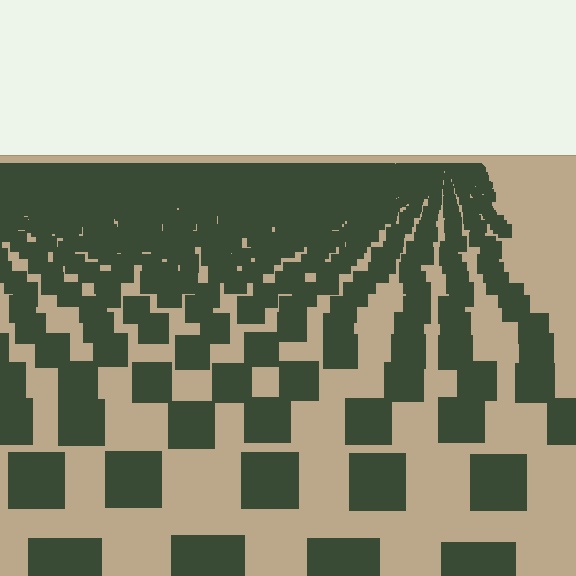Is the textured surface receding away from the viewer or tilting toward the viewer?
The surface is receding away from the viewer. Texture elements get smaller and denser toward the top.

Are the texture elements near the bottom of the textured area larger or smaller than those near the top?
Larger. Near the bottom, elements are closer to the viewer and appear at a bigger on-screen size.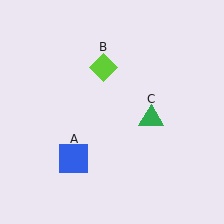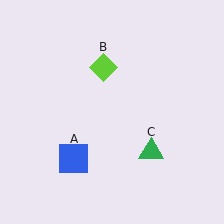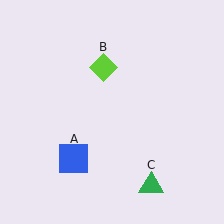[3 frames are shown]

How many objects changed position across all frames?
1 object changed position: green triangle (object C).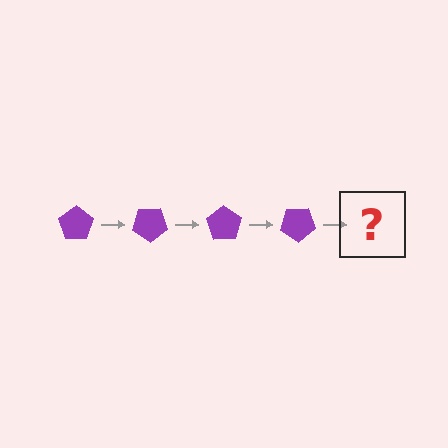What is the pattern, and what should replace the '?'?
The pattern is that the pentagon rotates 35 degrees each step. The '?' should be a purple pentagon rotated 140 degrees.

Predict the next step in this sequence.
The next step is a purple pentagon rotated 140 degrees.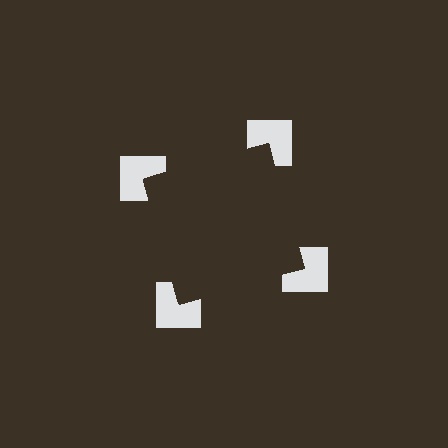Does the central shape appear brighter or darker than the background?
It typically appears slightly darker than the background, even though no actual brightness change is drawn.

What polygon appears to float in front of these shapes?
An illusory square — its edges are inferred from the aligned wedge cuts in the notched squares, not physically drawn.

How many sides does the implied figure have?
4 sides.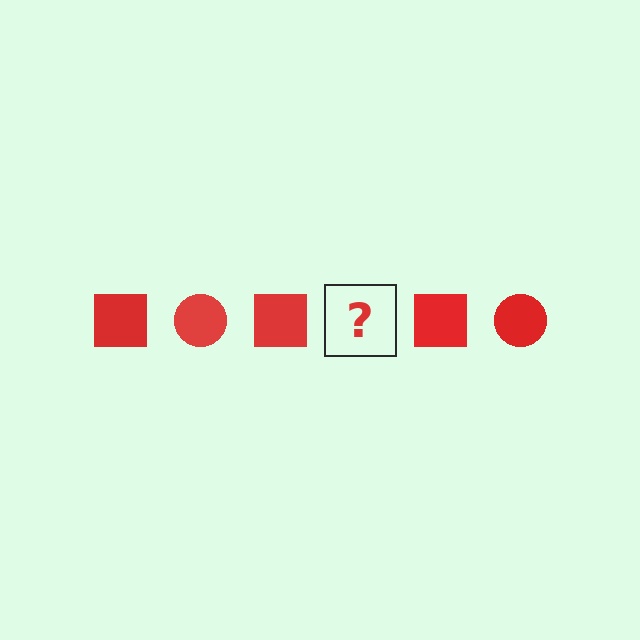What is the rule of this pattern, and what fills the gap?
The rule is that the pattern cycles through square, circle shapes in red. The gap should be filled with a red circle.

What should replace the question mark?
The question mark should be replaced with a red circle.